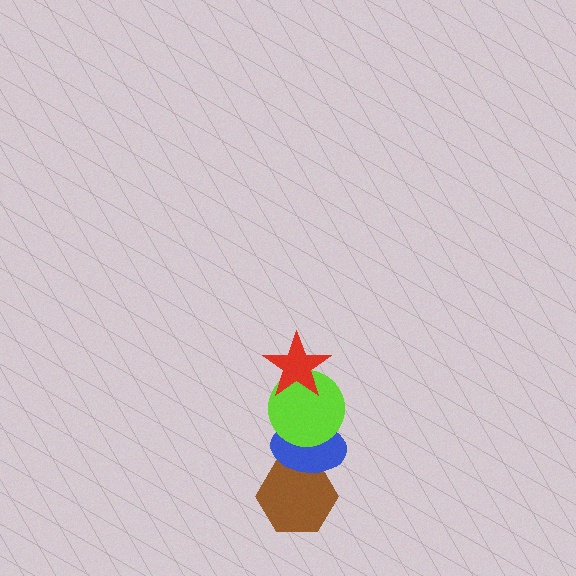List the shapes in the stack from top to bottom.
From top to bottom: the red star, the lime circle, the blue ellipse, the brown hexagon.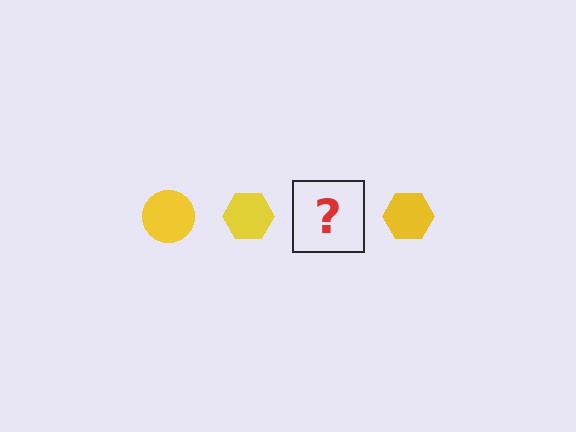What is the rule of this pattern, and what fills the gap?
The rule is that the pattern cycles through circle, hexagon shapes in yellow. The gap should be filled with a yellow circle.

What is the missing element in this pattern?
The missing element is a yellow circle.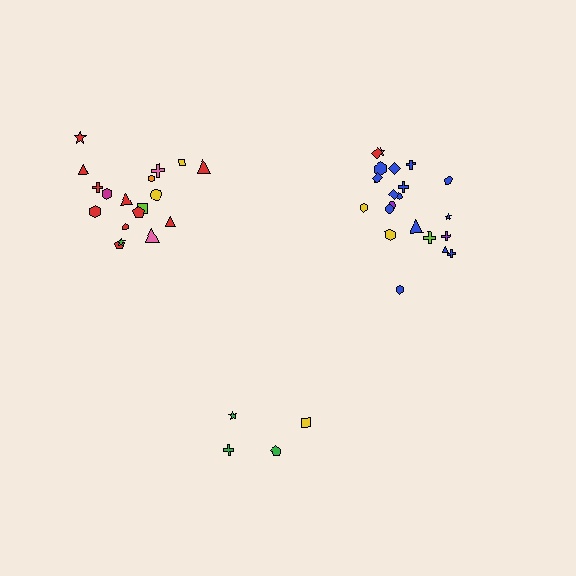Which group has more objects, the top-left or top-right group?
The top-right group.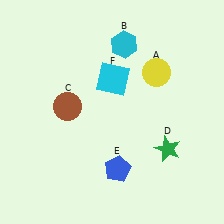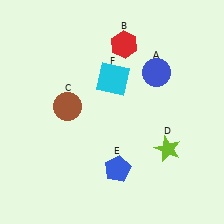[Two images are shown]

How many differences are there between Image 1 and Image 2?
There are 3 differences between the two images.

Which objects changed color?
A changed from yellow to blue. B changed from cyan to red. D changed from green to lime.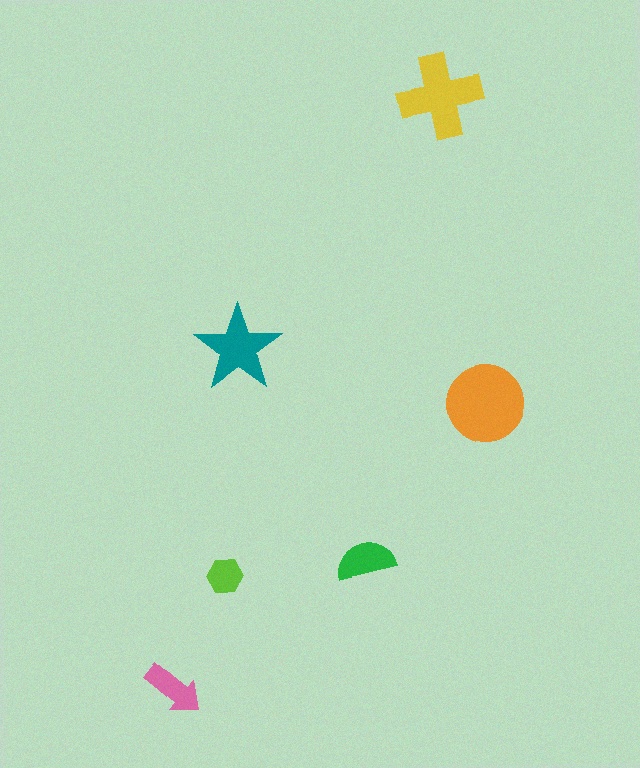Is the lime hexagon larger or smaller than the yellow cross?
Smaller.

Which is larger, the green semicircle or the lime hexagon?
The green semicircle.